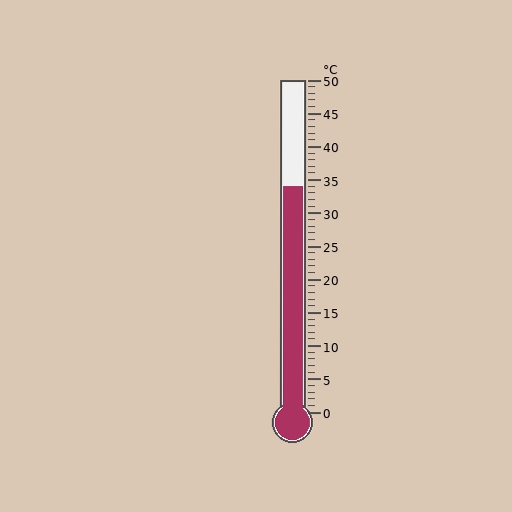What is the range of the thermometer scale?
The thermometer scale ranges from 0°C to 50°C.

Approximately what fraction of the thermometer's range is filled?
The thermometer is filled to approximately 70% of its range.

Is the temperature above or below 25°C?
The temperature is above 25°C.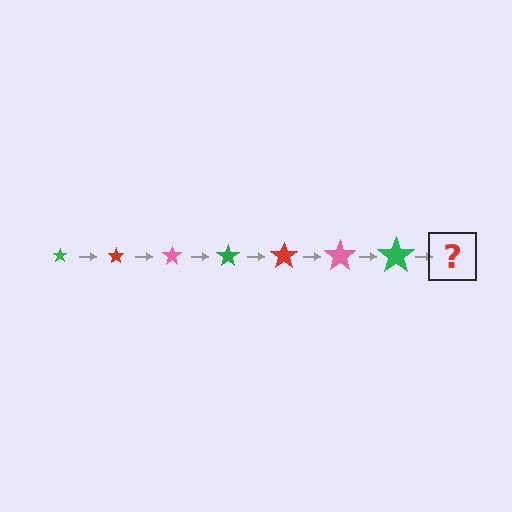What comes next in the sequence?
The next element should be a red star, larger than the previous one.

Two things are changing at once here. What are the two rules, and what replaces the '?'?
The two rules are that the star grows larger each step and the color cycles through green, red, and pink. The '?' should be a red star, larger than the previous one.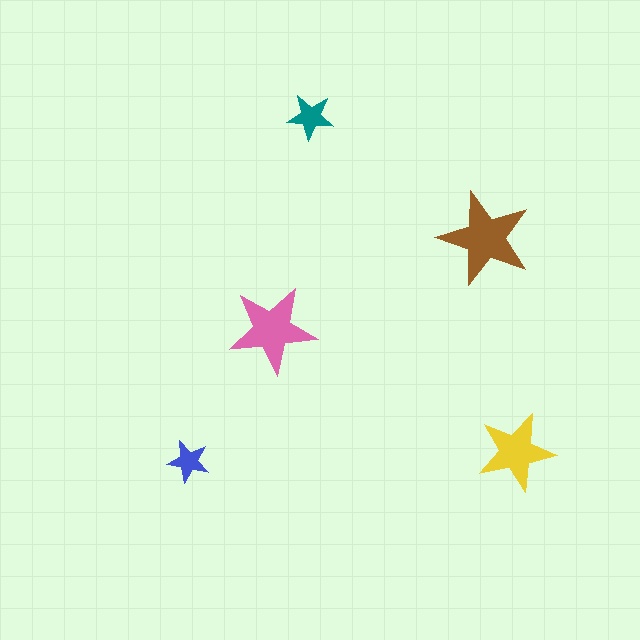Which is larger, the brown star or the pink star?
The brown one.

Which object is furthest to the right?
The yellow star is rightmost.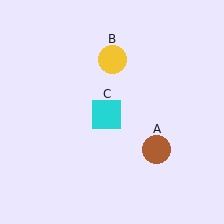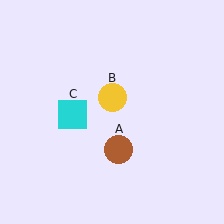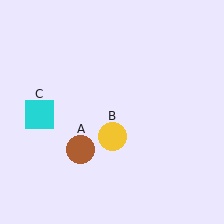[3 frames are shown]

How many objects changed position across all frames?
3 objects changed position: brown circle (object A), yellow circle (object B), cyan square (object C).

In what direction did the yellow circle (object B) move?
The yellow circle (object B) moved down.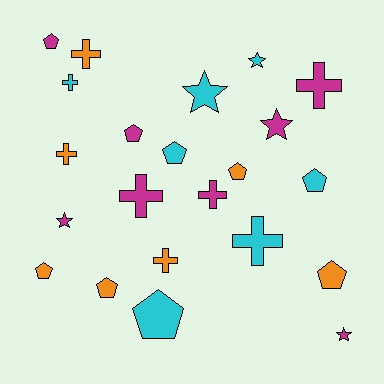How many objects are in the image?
There are 22 objects.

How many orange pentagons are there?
There are 4 orange pentagons.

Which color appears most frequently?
Magenta, with 8 objects.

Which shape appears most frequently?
Pentagon, with 9 objects.